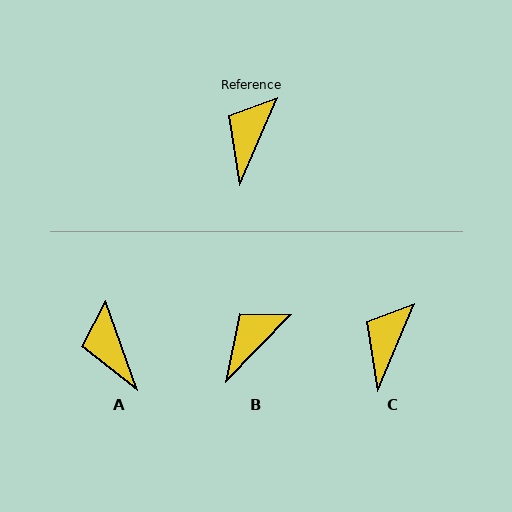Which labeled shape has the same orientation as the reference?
C.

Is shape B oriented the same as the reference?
No, it is off by about 21 degrees.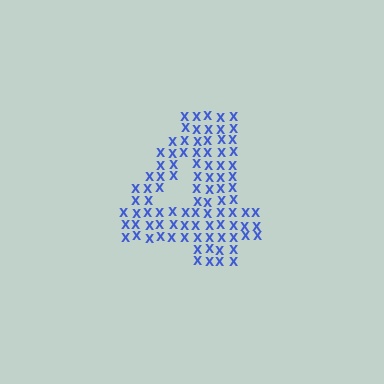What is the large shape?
The large shape is the digit 4.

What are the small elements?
The small elements are letter X's.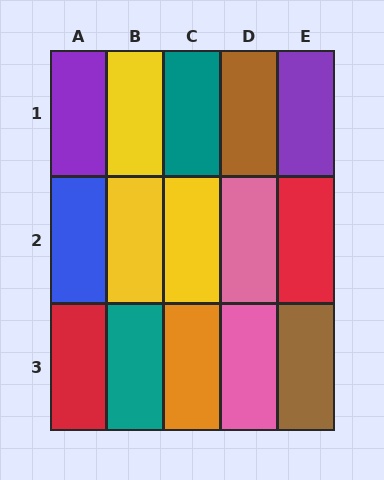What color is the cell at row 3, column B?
Teal.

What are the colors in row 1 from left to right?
Purple, yellow, teal, brown, purple.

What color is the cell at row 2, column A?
Blue.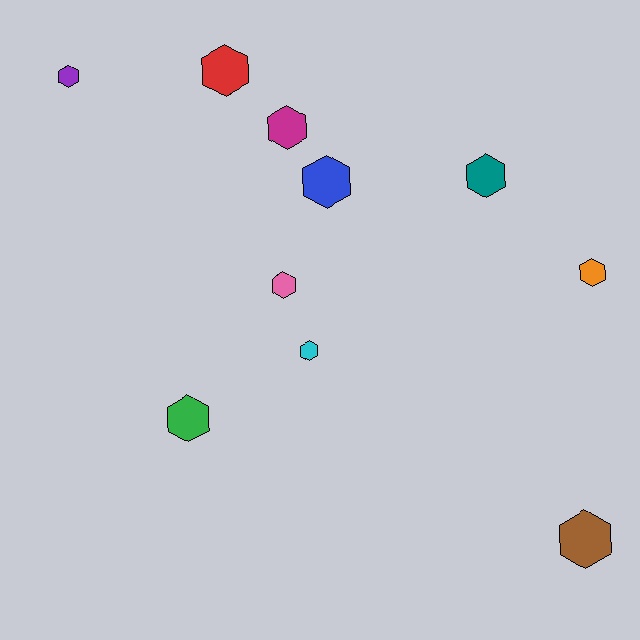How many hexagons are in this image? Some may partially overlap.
There are 10 hexagons.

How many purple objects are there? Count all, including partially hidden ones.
There is 1 purple object.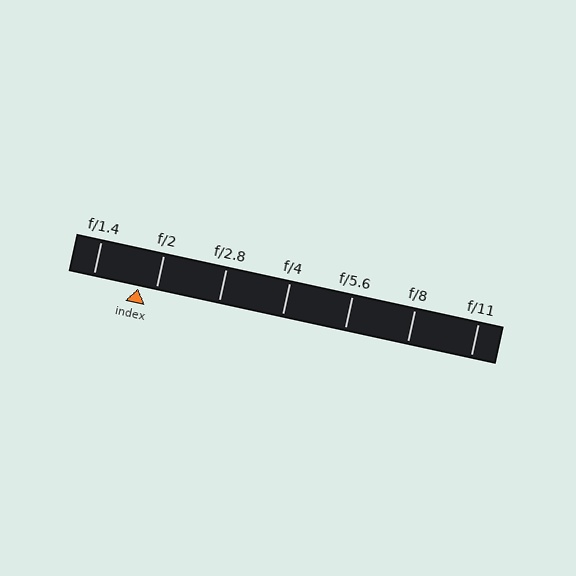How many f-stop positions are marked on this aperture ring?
There are 7 f-stop positions marked.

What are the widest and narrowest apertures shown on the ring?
The widest aperture shown is f/1.4 and the narrowest is f/11.